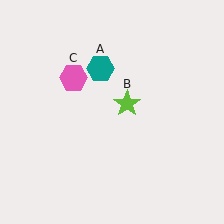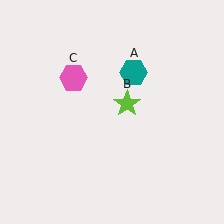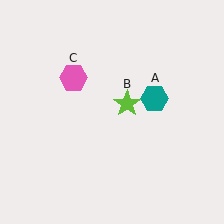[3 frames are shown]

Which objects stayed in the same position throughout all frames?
Lime star (object B) and pink hexagon (object C) remained stationary.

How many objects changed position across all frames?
1 object changed position: teal hexagon (object A).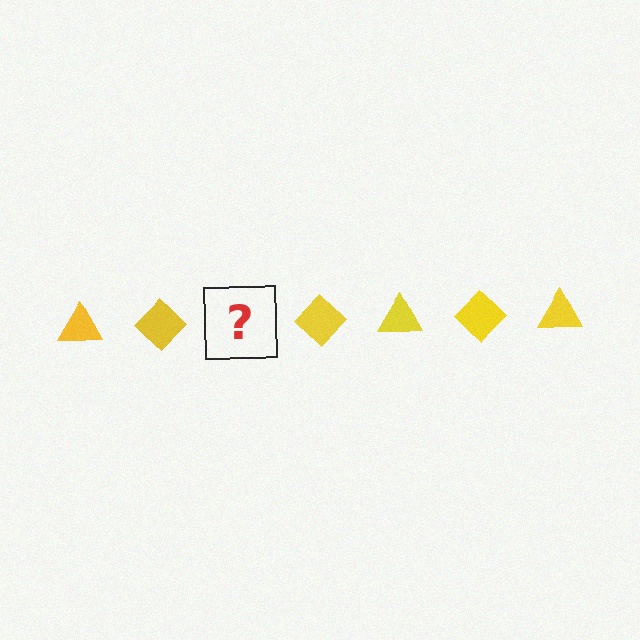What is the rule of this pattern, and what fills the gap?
The rule is that the pattern cycles through triangle, diamond shapes in yellow. The gap should be filled with a yellow triangle.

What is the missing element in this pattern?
The missing element is a yellow triangle.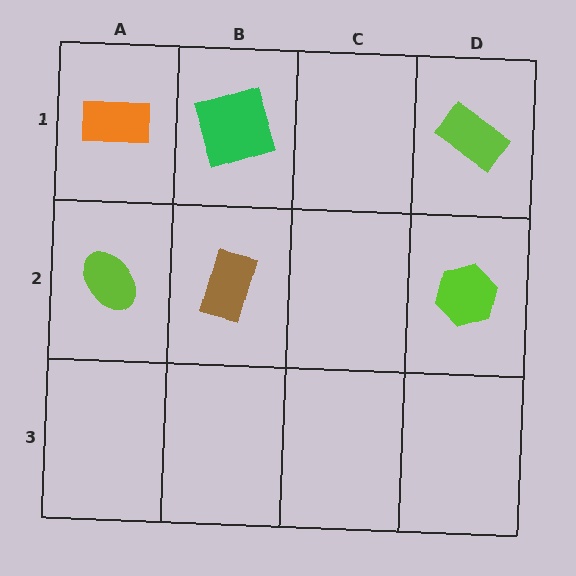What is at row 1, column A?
An orange rectangle.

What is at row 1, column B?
A green square.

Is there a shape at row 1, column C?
No, that cell is empty.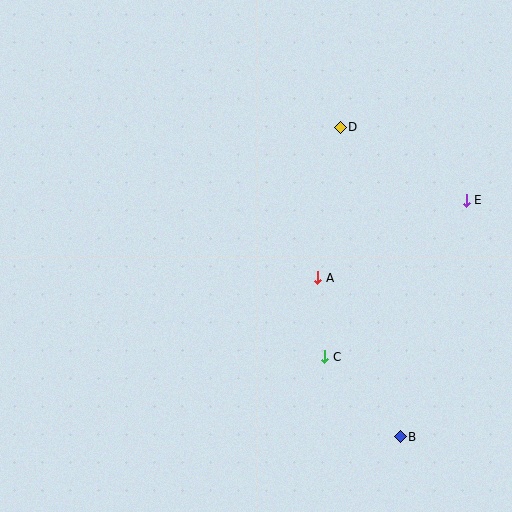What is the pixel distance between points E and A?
The distance between E and A is 168 pixels.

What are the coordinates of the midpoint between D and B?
The midpoint between D and B is at (370, 282).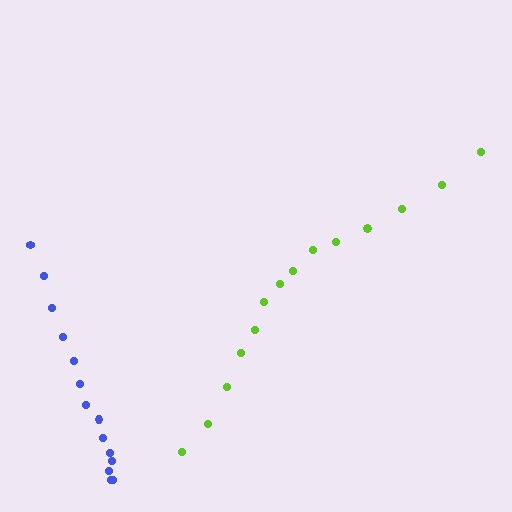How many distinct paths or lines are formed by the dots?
There are 2 distinct paths.